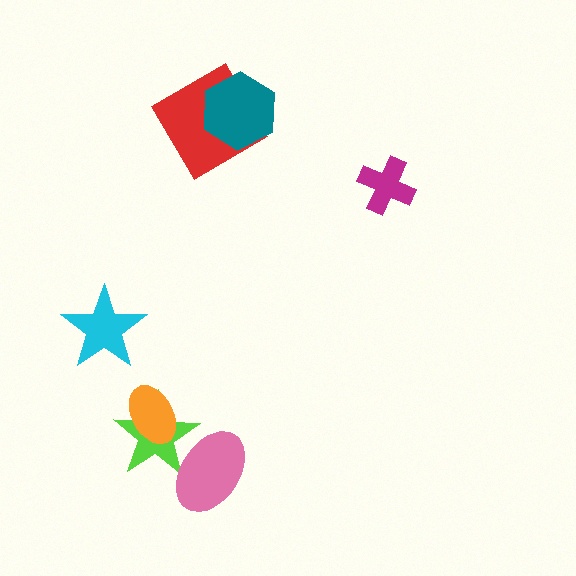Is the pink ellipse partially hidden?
No, no other shape covers it.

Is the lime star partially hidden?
Yes, it is partially covered by another shape.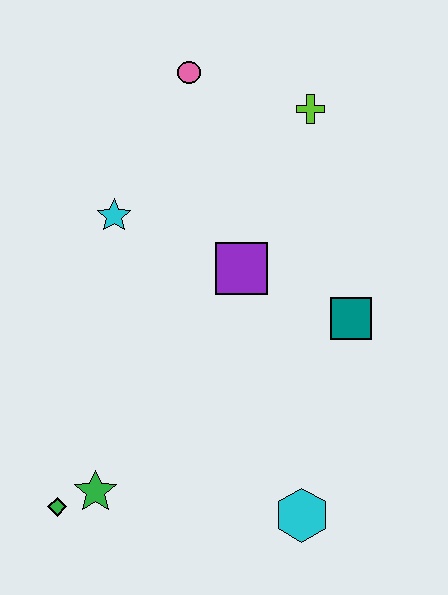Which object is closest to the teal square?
The purple square is closest to the teal square.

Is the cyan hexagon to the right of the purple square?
Yes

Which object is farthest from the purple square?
The green diamond is farthest from the purple square.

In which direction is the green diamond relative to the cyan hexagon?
The green diamond is to the left of the cyan hexagon.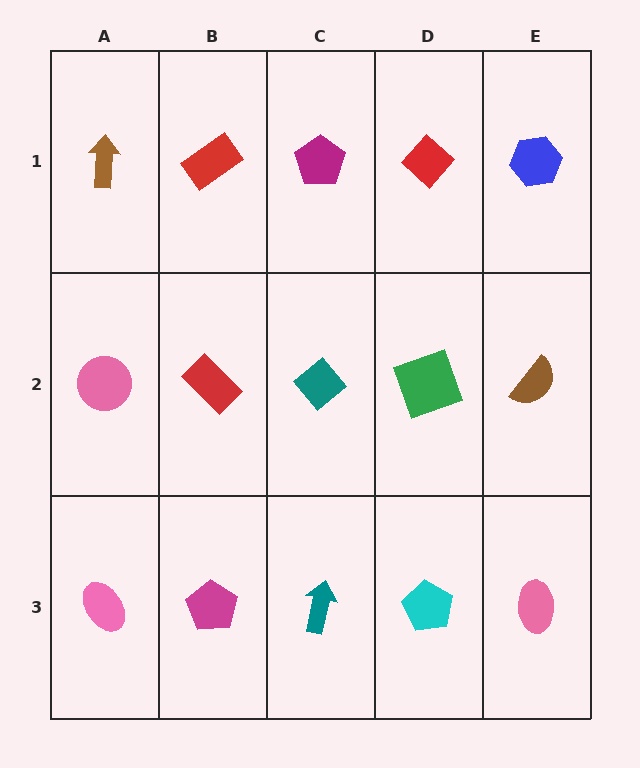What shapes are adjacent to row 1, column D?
A green square (row 2, column D), a magenta pentagon (row 1, column C), a blue hexagon (row 1, column E).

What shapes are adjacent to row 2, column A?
A brown arrow (row 1, column A), a pink ellipse (row 3, column A), a red rectangle (row 2, column B).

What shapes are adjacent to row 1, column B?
A red rectangle (row 2, column B), a brown arrow (row 1, column A), a magenta pentagon (row 1, column C).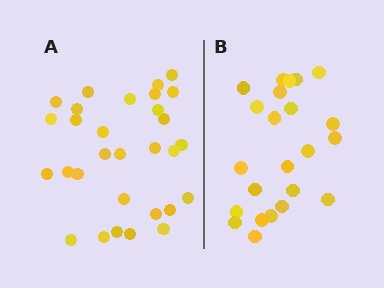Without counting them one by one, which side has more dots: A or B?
Region A (the left region) has more dots.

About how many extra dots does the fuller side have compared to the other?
Region A has roughly 8 or so more dots than region B.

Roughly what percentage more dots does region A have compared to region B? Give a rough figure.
About 30% more.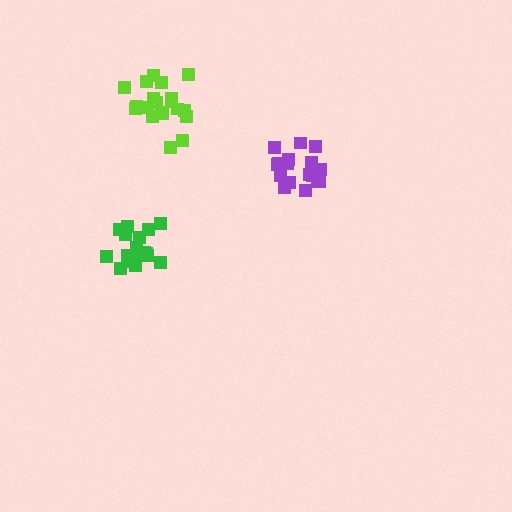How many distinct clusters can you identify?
There are 3 distinct clusters.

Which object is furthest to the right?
The purple cluster is rightmost.